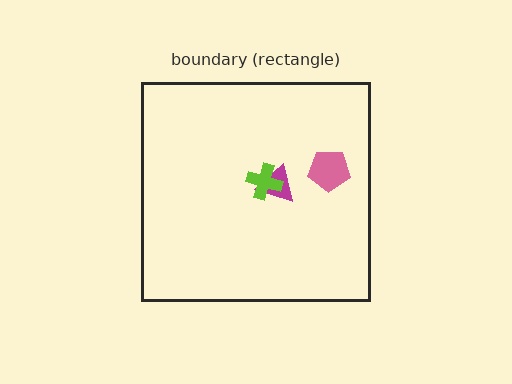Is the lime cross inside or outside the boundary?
Inside.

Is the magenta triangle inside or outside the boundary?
Inside.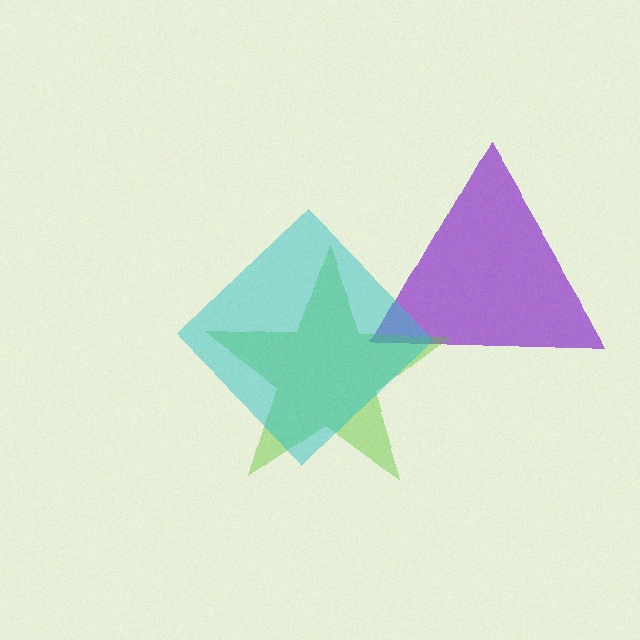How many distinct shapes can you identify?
There are 3 distinct shapes: a purple triangle, a lime star, a cyan diamond.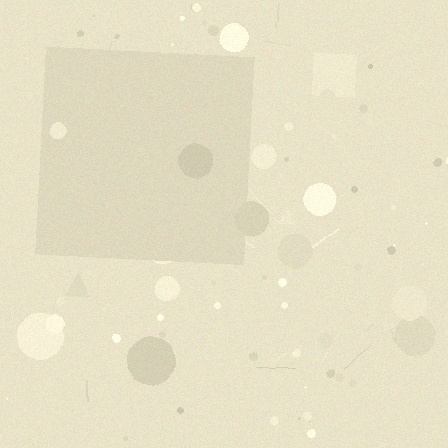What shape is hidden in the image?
A square is hidden in the image.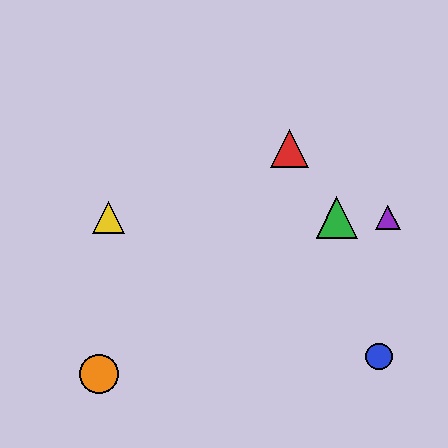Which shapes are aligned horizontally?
The green triangle, the yellow triangle, the purple triangle are aligned horizontally.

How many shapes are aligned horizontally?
3 shapes (the green triangle, the yellow triangle, the purple triangle) are aligned horizontally.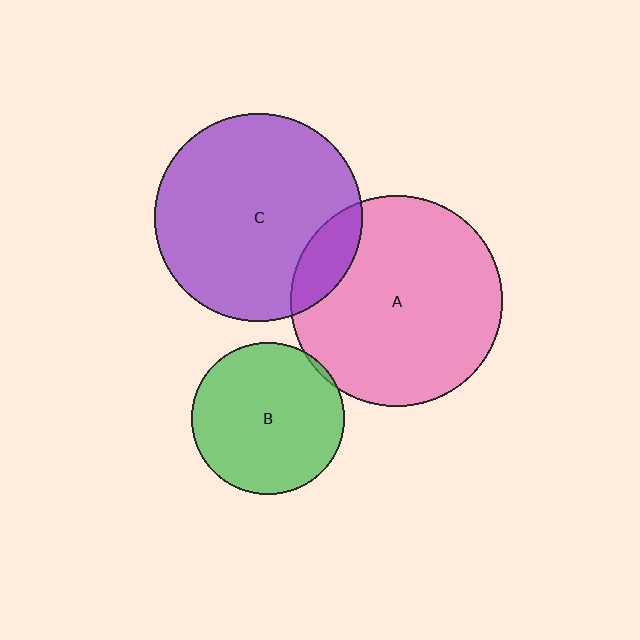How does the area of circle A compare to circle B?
Approximately 1.9 times.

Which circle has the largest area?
Circle A (pink).